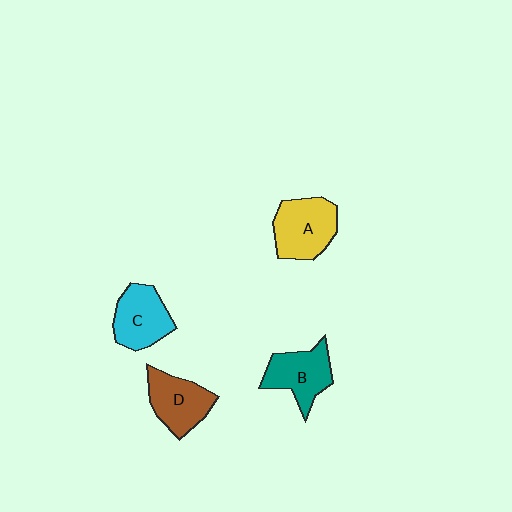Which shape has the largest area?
Shape A (yellow).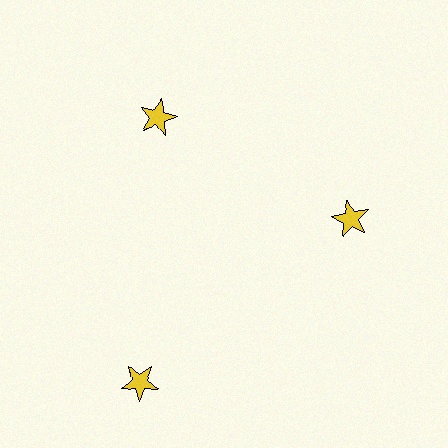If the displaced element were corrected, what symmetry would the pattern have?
It would have 3-fold rotational symmetry — the pattern would map onto itself every 120 degrees.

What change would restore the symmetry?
The symmetry would be restored by moving it inward, back onto the ring so that all 3 stars sit at equal angles and equal distance from the center.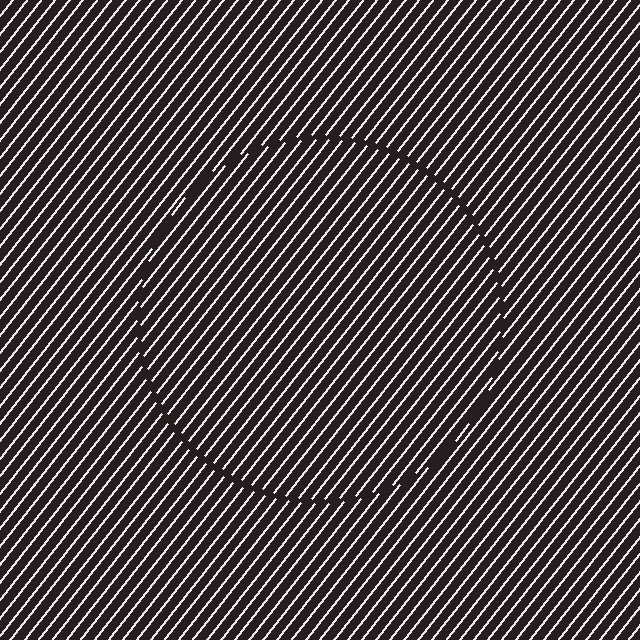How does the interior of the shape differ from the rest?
The interior of the shape contains the same grating, shifted by half a period — the contour is defined by the phase discontinuity where line-ends from the inner and outer gratings abut.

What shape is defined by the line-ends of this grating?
An illusory circle. The interior of the shape contains the same grating, shifted by half a period — the contour is defined by the phase discontinuity where line-ends from the inner and outer gratings abut.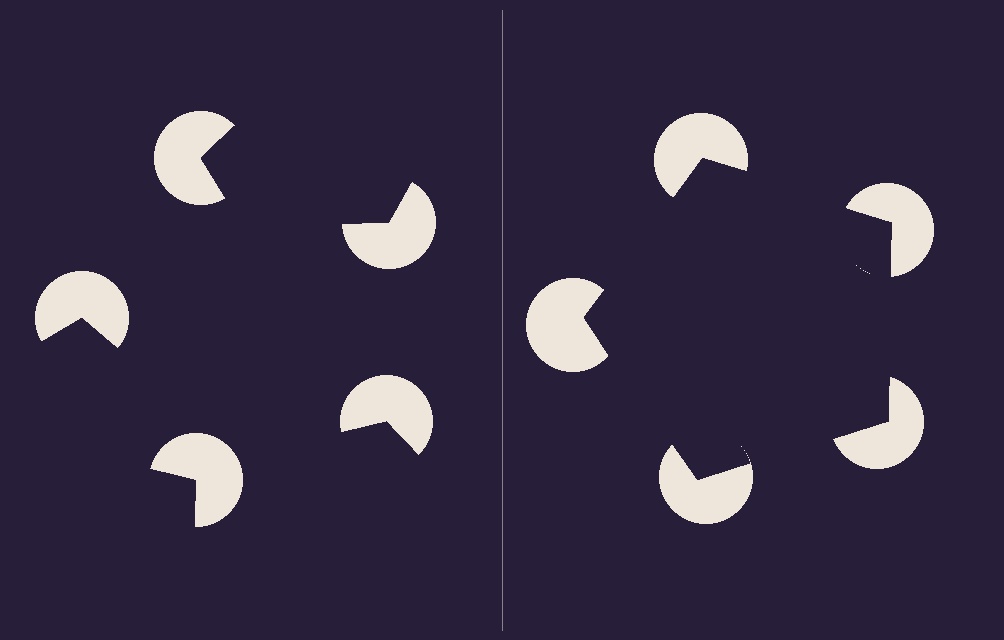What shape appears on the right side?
An illusory pentagon.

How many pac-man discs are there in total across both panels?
10 — 5 on each side.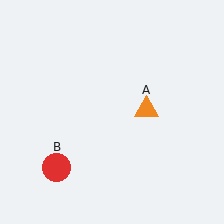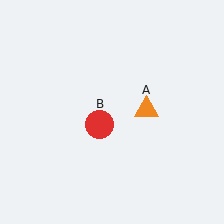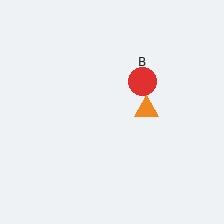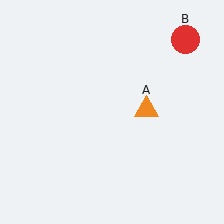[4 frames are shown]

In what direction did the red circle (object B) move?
The red circle (object B) moved up and to the right.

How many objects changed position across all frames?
1 object changed position: red circle (object B).